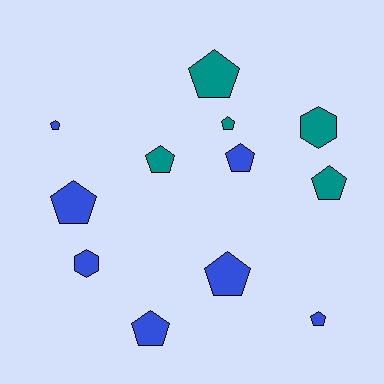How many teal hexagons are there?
There is 1 teal hexagon.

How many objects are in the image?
There are 12 objects.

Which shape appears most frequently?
Pentagon, with 10 objects.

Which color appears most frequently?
Blue, with 7 objects.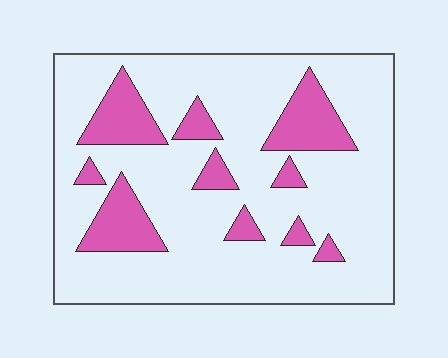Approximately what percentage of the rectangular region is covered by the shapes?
Approximately 20%.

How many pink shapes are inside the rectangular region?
10.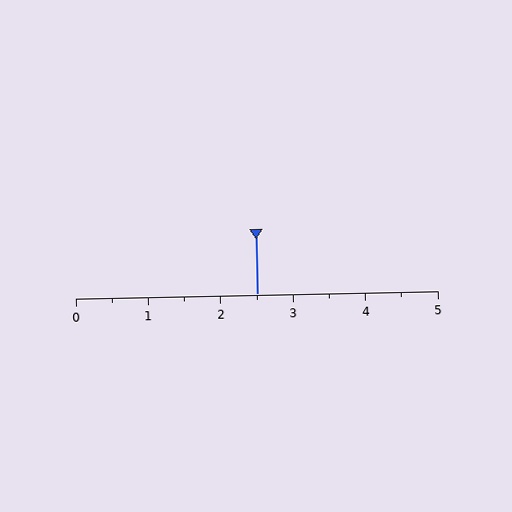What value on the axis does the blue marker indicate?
The marker indicates approximately 2.5.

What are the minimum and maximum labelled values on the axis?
The axis runs from 0 to 5.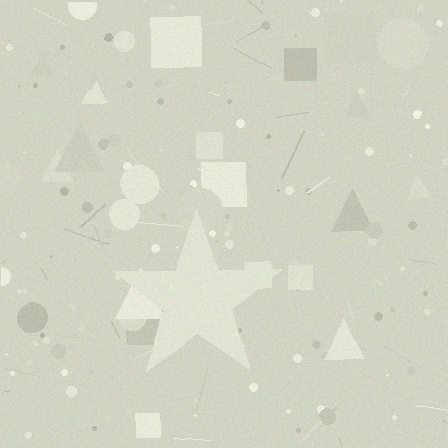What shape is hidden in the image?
A star is hidden in the image.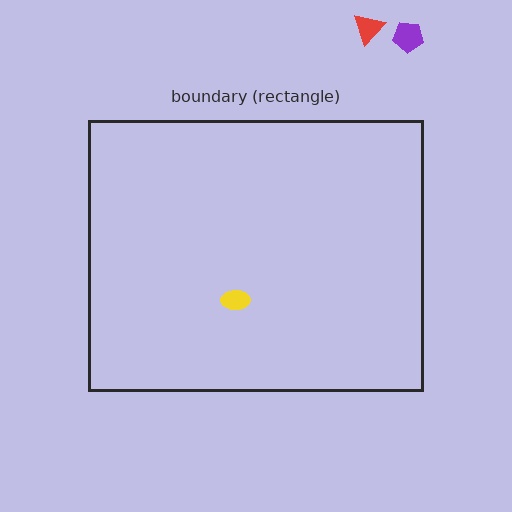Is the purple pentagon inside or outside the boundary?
Outside.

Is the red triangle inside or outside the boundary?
Outside.